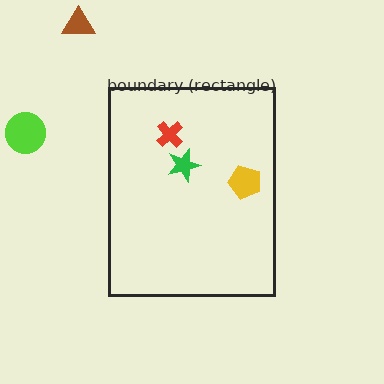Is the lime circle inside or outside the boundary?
Outside.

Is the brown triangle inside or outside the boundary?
Outside.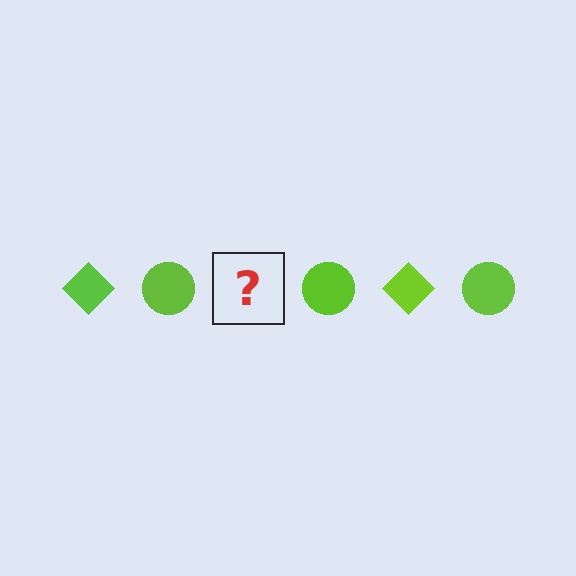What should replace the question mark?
The question mark should be replaced with a lime diamond.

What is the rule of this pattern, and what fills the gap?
The rule is that the pattern cycles through diamond, circle shapes in lime. The gap should be filled with a lime diamond.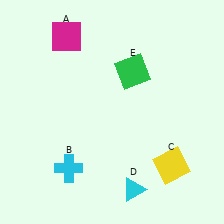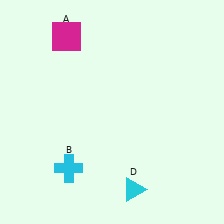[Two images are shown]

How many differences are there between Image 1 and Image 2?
There are 2 differences between the two images.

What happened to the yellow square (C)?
The yellow square (C) was removed in Image 2. It was in the bottom-right area of Image 1.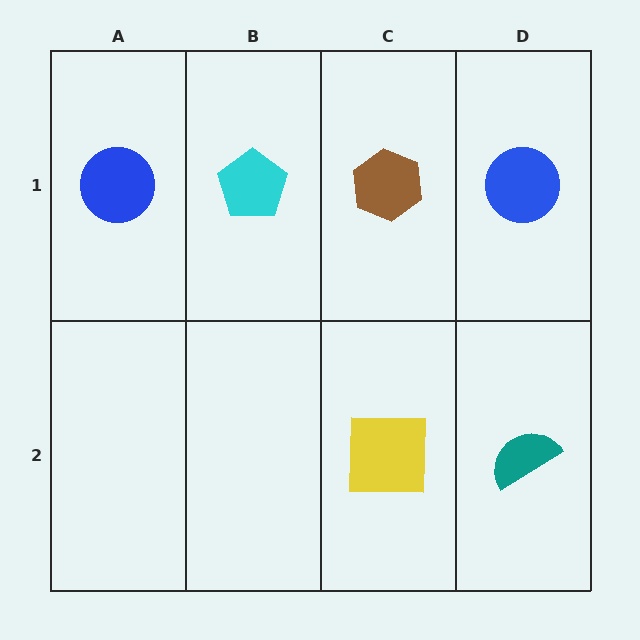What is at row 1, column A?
A blue circle.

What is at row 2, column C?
A yellow square.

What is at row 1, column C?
A brown hexagon.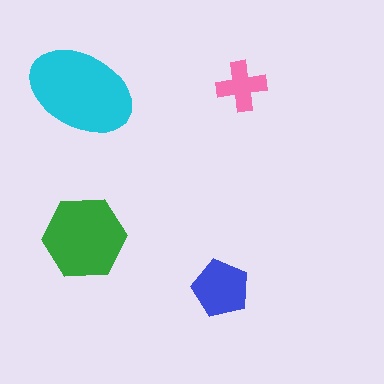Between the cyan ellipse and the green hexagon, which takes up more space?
The cyan ellipse.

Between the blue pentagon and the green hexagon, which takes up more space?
The green hexagon.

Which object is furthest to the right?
The pink cross is rightmost.